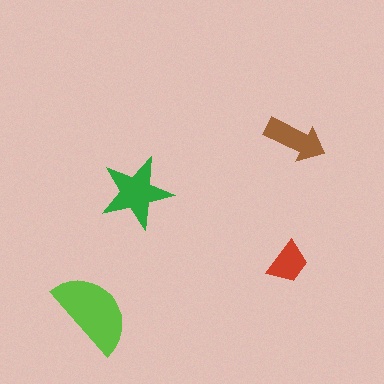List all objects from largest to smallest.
The lime semicircle, the green star, the brown arrow, the red trapezoid.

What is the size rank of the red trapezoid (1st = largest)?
4th.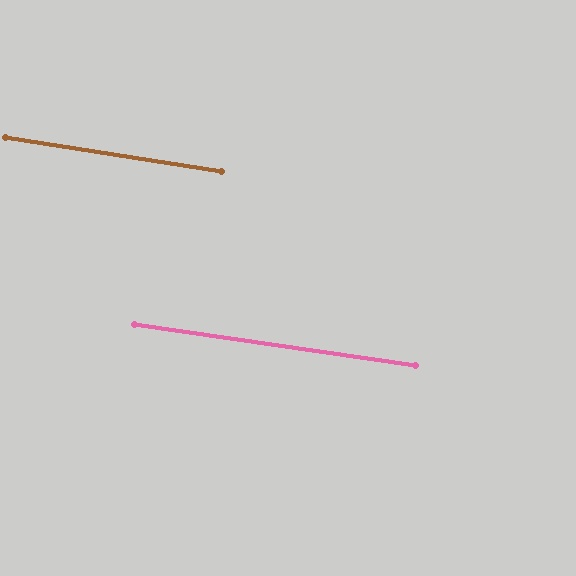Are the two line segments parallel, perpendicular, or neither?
Parallel — their directions differ by only 0.6°.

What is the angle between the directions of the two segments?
Approximately 1 degree.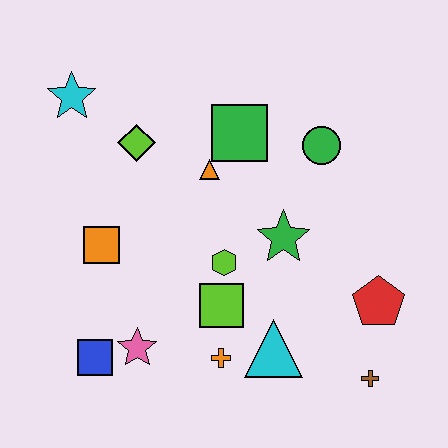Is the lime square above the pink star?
Yes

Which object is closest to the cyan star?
The lime diamond is closest to the cyan star.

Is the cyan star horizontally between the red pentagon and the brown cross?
No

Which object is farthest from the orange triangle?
The brown cross is farthest from the orange triangle.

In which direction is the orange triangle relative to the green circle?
The orange triangle is to the left of the green circle.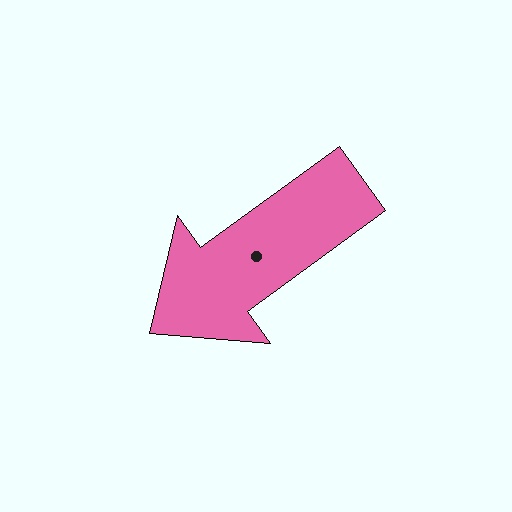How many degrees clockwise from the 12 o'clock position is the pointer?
Approximately 234 degrees.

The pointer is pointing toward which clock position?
Roughly 8 o'clock.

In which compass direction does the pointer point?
Southwest.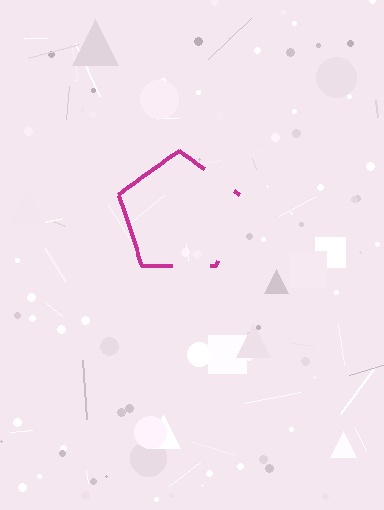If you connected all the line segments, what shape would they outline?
They would outline a pentagon.